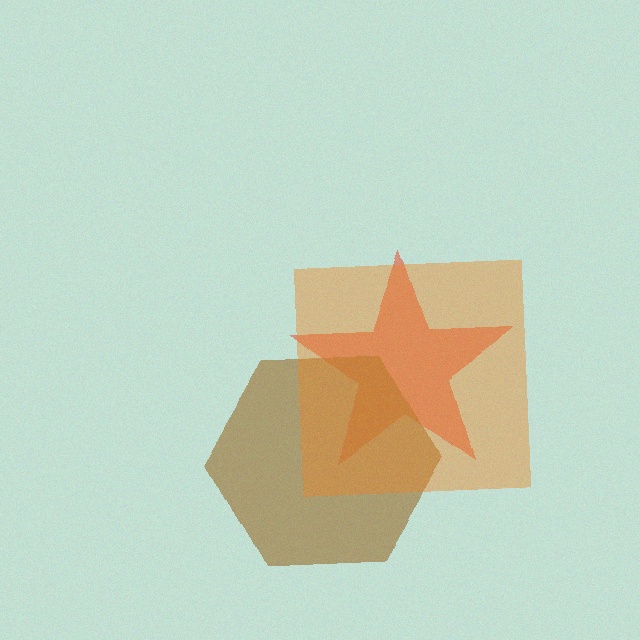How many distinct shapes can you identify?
There are 3 distinct shapes: a red star, a brown hexagon, an orange square.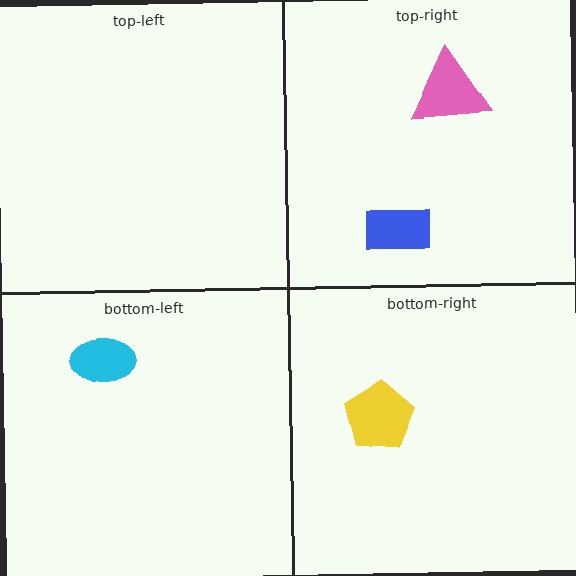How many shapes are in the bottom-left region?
1.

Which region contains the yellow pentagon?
The bottom-right region.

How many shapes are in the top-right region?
2.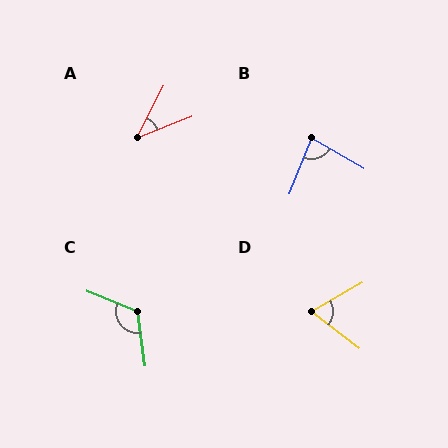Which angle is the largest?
C, at approximately 120 degrees.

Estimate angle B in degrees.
Approximately 82 degrees.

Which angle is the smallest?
A, at approximately 41 degrees.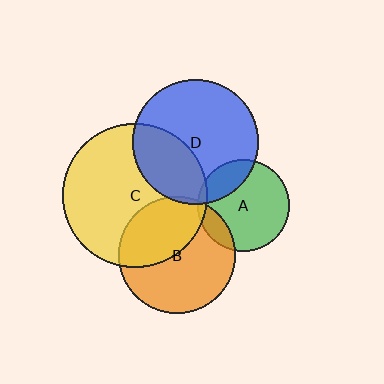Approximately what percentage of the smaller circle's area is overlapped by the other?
Approximately 25%.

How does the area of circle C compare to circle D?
Approximately 1.3 times.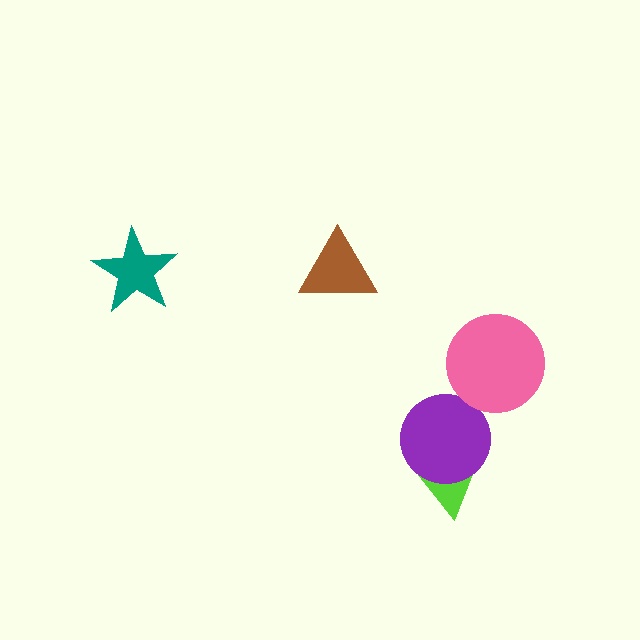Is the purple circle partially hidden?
No, no other shape covers it.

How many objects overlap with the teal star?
0 objects overlap with the teal star.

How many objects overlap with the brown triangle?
0 objects overlap with the brown triangle.